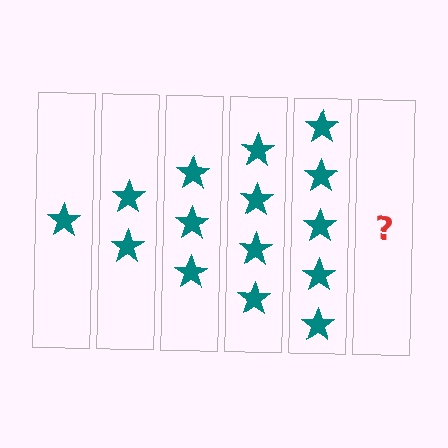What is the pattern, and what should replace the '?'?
The pattern is that each step adds one more star. The '?' should be 6 stars.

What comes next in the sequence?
The next element should be 6 stars.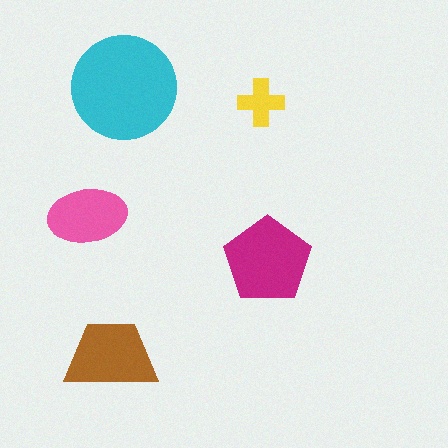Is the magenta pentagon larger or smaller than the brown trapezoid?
Larger.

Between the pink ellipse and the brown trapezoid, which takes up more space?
The brown trapezoid.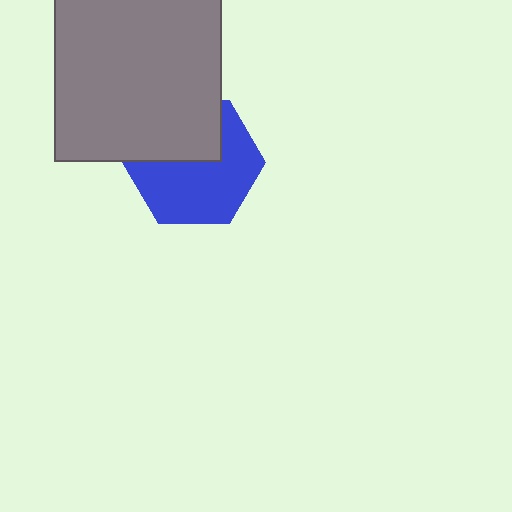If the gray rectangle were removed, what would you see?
You would see the complete blue hexagon.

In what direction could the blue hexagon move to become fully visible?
The blue hexagon could move down. That would shift it out from behind the gray rectangle entirely.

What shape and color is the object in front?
The object in front is a gray rectangle.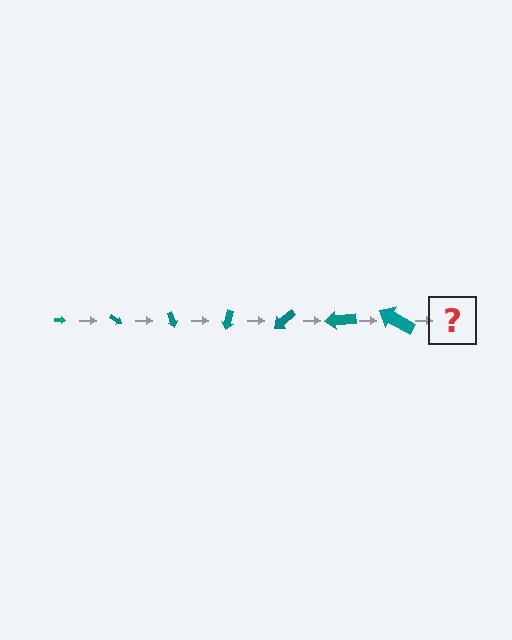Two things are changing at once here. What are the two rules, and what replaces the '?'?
The two rules are that the arrow grows larger each step and it rotates 35 degrees each step. The '?' should be an arrow, larger than the previous one and rotated 245 degrees from the start.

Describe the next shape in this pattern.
It should be an arrow, larger than the previous one and rotated 245 degrees from the start.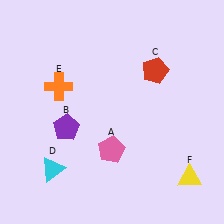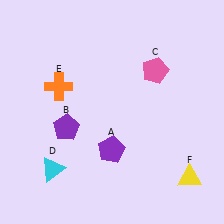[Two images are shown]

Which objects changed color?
A changed from pink to purple. C changed from red to pink.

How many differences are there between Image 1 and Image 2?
There are 2 differences between the two images.